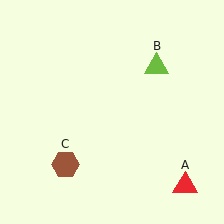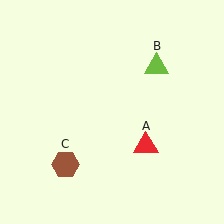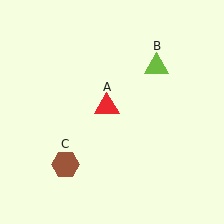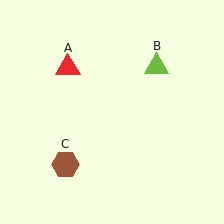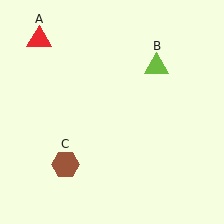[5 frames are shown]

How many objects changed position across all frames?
1 object changed position: red triangle (object A).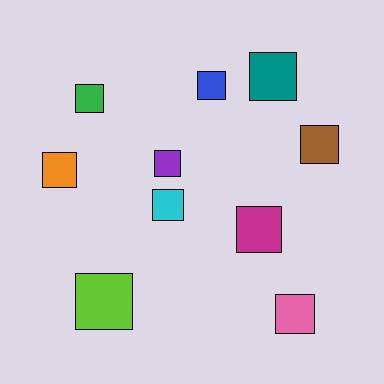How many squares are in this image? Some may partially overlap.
There are 10 squares.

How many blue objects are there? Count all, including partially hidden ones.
There is 1 blue object.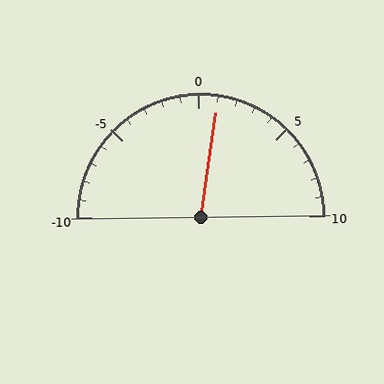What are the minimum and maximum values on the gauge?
The gauge ranges from -10 to 10.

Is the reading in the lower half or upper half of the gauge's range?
The reading is in the upper half of the range (-10 to 10).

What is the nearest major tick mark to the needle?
The nearest major tick mark is 0.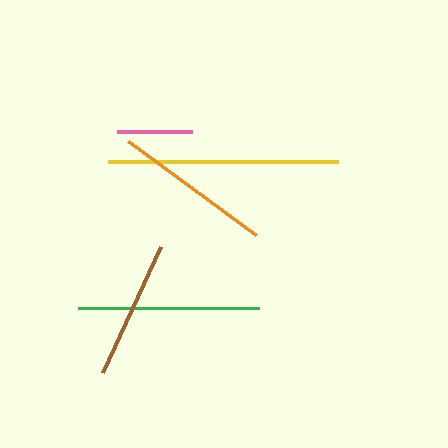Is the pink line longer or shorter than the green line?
The green line is longer than the pink line.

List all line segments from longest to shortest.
From longest to shortest: yellow, green, orange, brown, pink.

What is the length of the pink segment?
The pink segment is approximately 75 pixels long.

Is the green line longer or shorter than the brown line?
The green line is longer than the brown line.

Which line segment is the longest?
The yellow line is the longest at approximately 230 pixels.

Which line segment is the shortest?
The pink line is the shortest at approximately 75 pixels.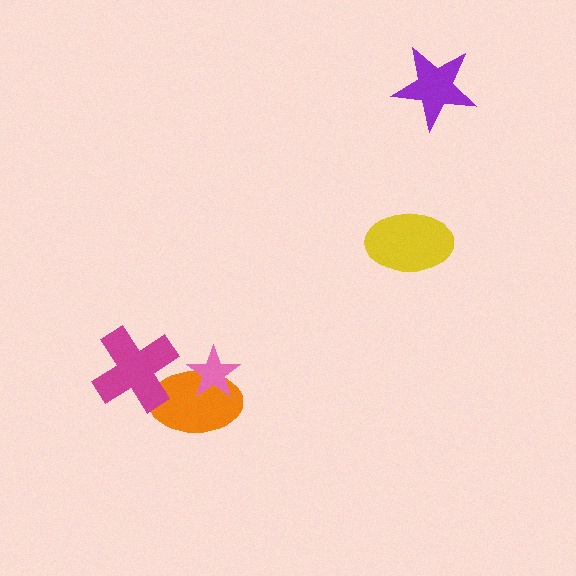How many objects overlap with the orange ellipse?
2 objects overlap with the orange ellipse.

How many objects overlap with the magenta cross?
1 object overlaps with the magenta cross.